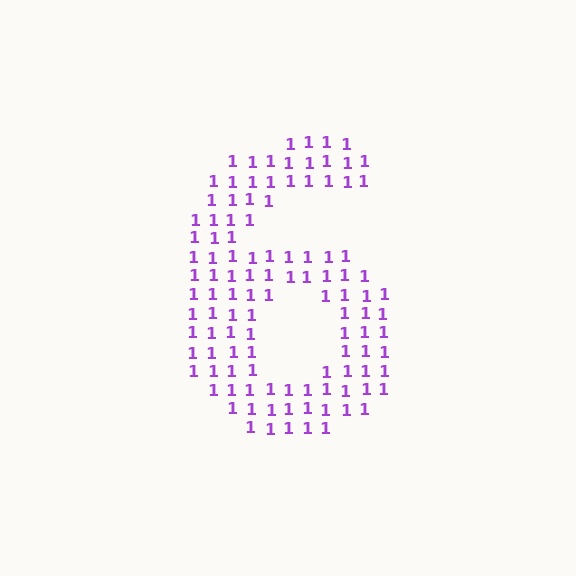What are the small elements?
The small elements are digit 1's.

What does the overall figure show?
The overall figure shows the digit 6.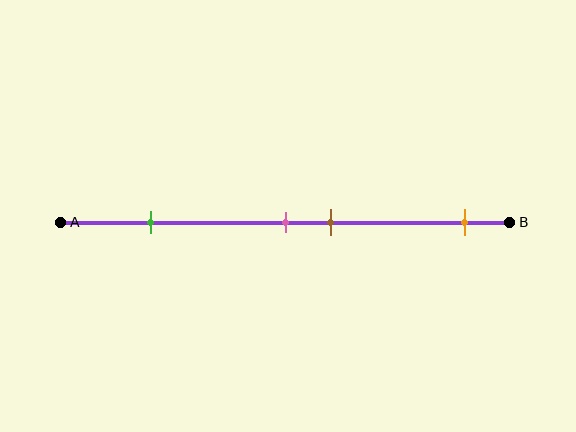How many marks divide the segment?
There are 4 marks dividing the segment.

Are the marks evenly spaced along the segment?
No, the marks are not evenly spaced.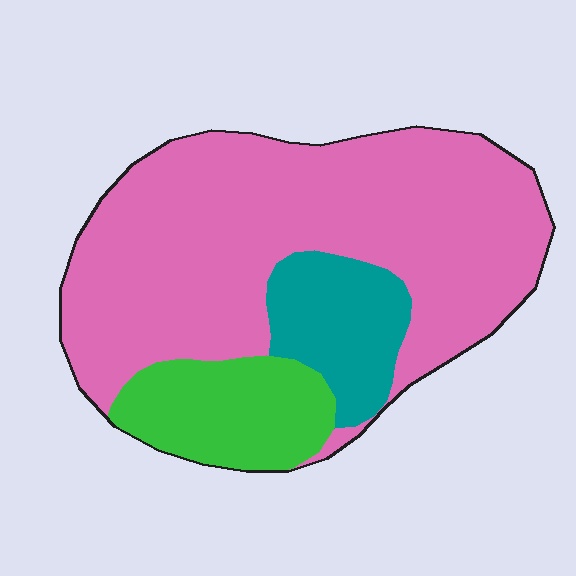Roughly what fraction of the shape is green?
Green covers around 15% of the shape.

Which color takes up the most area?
Pink, at roughly 70%.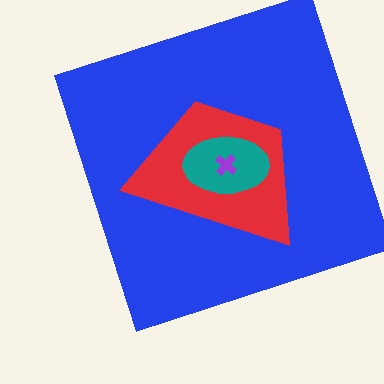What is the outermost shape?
The blue square.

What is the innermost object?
The purple cross.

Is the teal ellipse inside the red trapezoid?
Yes.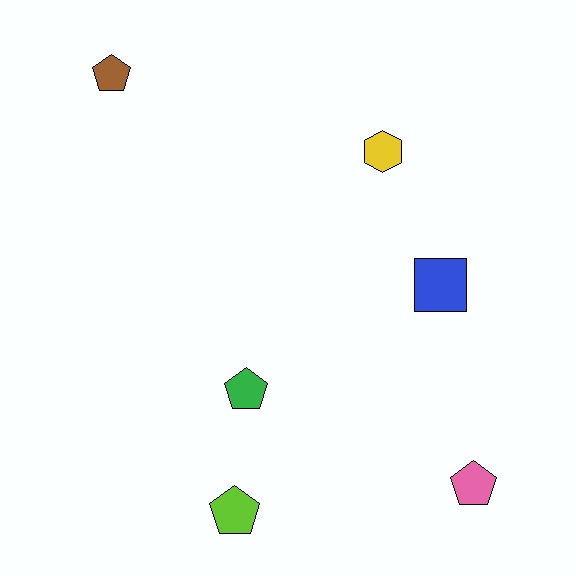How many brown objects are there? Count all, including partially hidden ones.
There is 1 brown object.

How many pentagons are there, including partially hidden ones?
There are 4 pentagons.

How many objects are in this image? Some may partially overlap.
There are 6 objects.